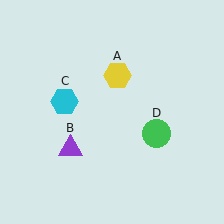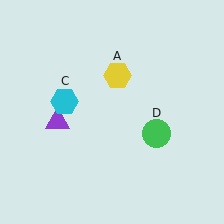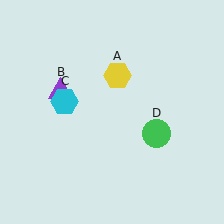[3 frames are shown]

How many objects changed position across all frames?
1 object changed position: purple triangle (object B).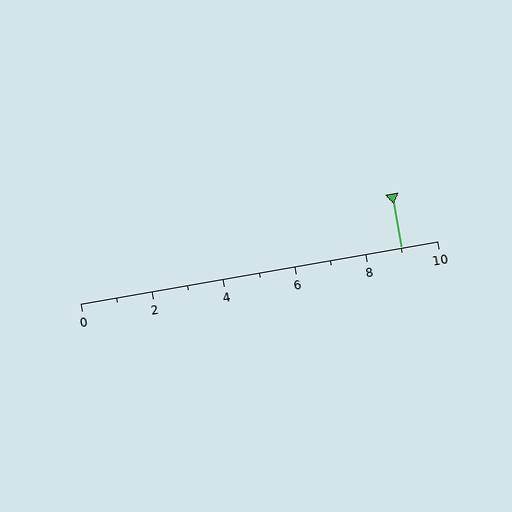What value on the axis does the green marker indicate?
The marker indicates approximately 9.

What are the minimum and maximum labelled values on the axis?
The axis runs from 0 to 10.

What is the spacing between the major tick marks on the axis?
The major ticks are spaced 2 apart.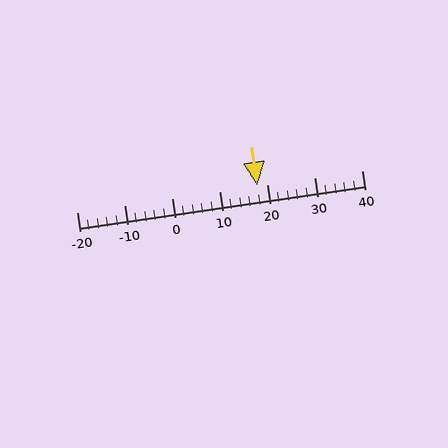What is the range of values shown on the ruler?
The ruler shows values from -20 to 40.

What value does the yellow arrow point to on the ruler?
The yellow arrow points to approximately 18.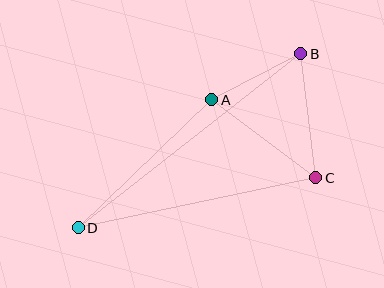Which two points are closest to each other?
Points A and B are closest to each other.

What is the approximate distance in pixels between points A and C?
The distance between A and C is approximately 130 pixels.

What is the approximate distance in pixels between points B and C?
The distance between B and C is approximately 125 pixels.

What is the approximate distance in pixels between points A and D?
The distance between A and D is approximately 185 pixels.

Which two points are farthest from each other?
Points B and D are farthest from each other.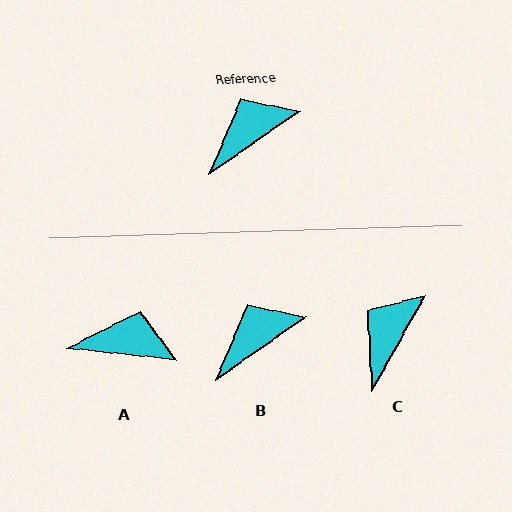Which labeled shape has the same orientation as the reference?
B.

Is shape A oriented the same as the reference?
No, it is off by about 41 degrees.